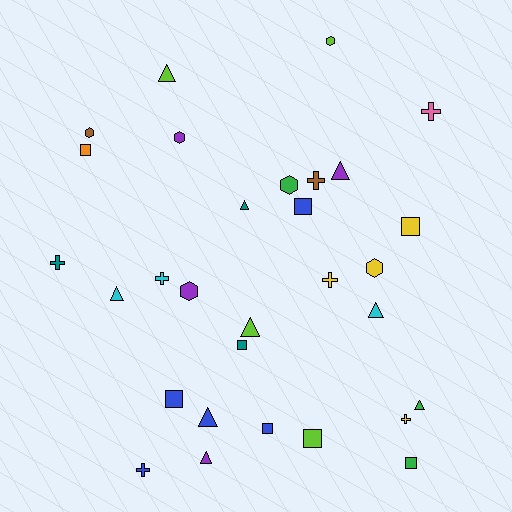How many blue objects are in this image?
There are 5 blue objects.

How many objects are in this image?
There are 30 objects.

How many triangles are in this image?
There are 9 triangles.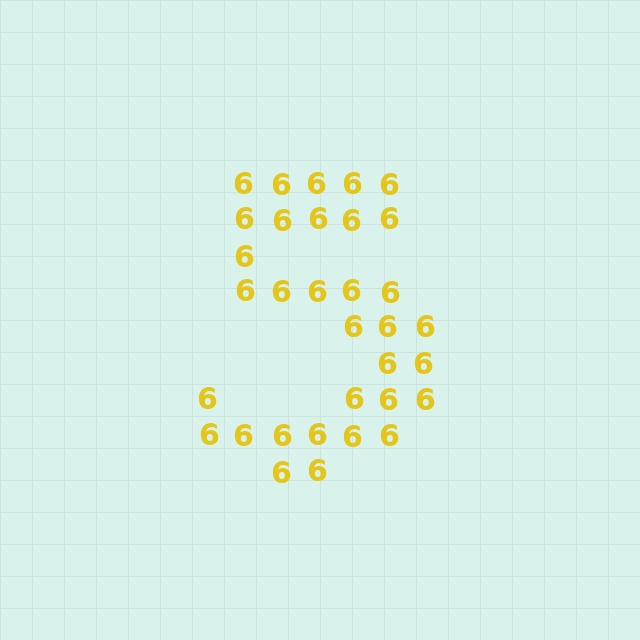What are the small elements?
The small elements are digit 6's.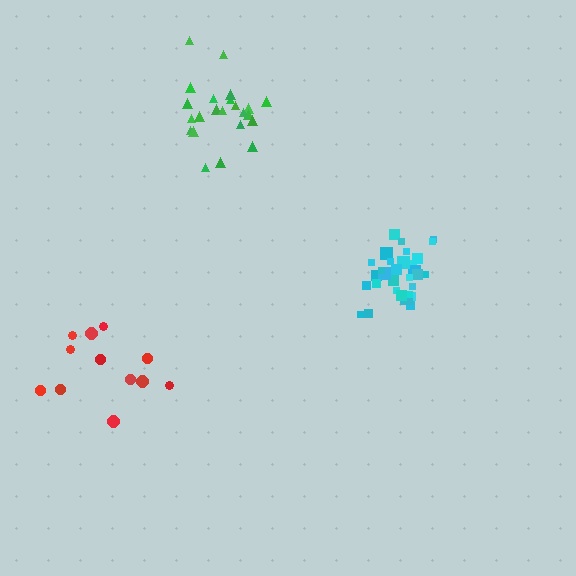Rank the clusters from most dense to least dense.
cyan, green, red.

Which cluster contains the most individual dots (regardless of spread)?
Cyan (31).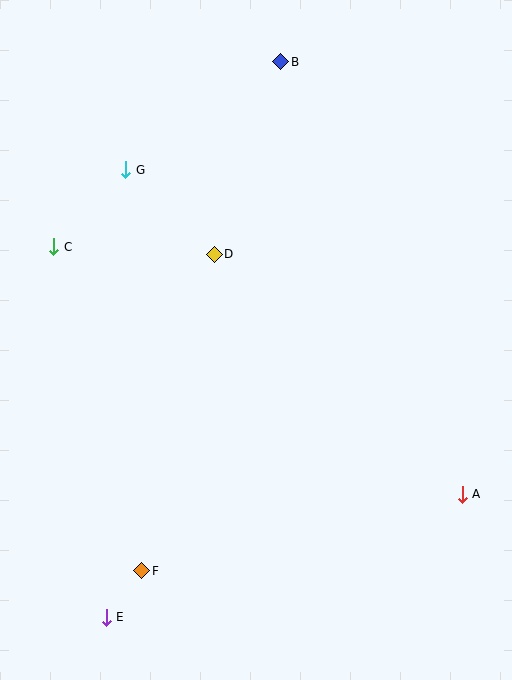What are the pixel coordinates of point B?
Point B is at (281, 62).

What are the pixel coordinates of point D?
Point D is at (214, 254).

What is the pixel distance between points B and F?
The distance between B and F is 528 pixels.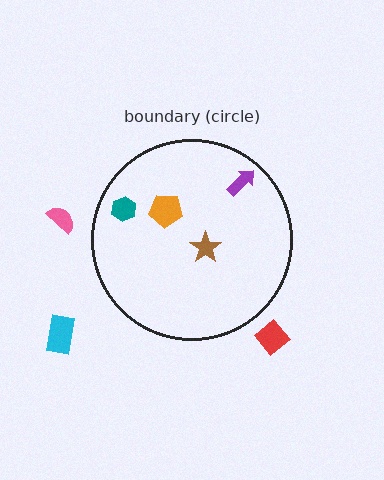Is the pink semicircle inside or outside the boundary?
Outside.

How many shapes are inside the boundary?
4 inside, 3 outside.